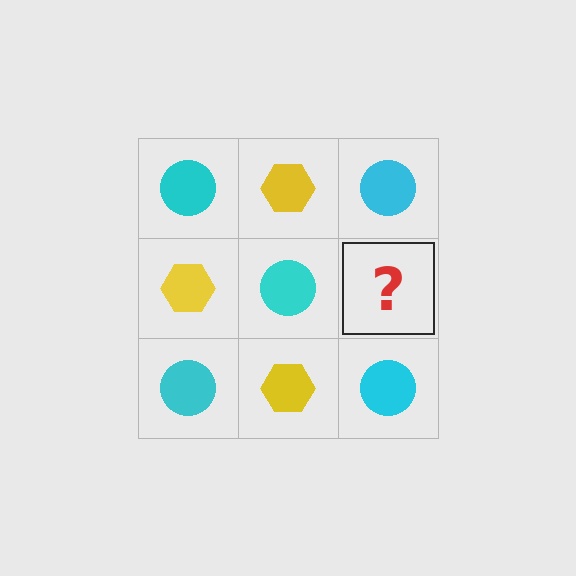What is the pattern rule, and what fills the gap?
The rule is that it alternates cyan circle and yellow hexagon in a checkerboard pattern. The gap should be filled with a yellow hexagon.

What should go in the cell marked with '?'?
The missing cell should contain a yellow hexagon.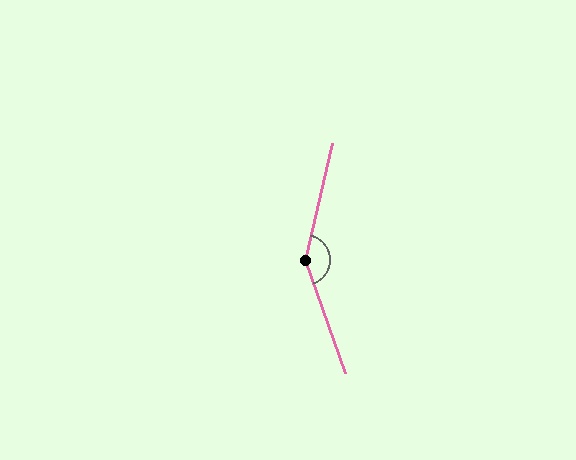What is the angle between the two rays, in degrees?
Approximately 147 degrees.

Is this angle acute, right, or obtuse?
It is obtuse.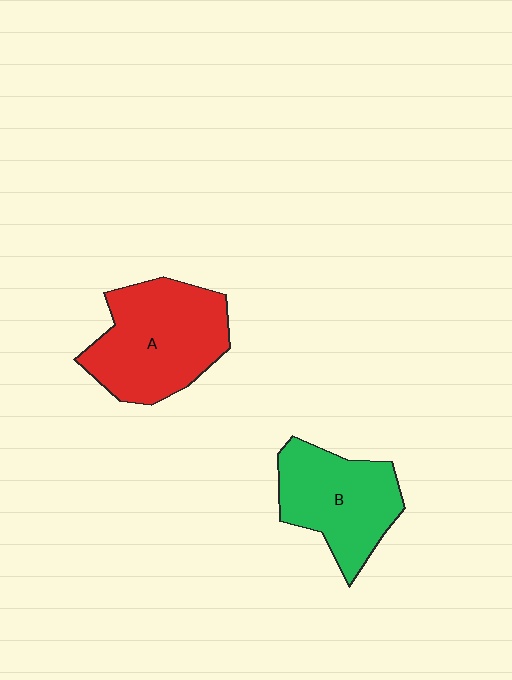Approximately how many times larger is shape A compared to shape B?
Approximately 1.2 times.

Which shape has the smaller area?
Shape B (green).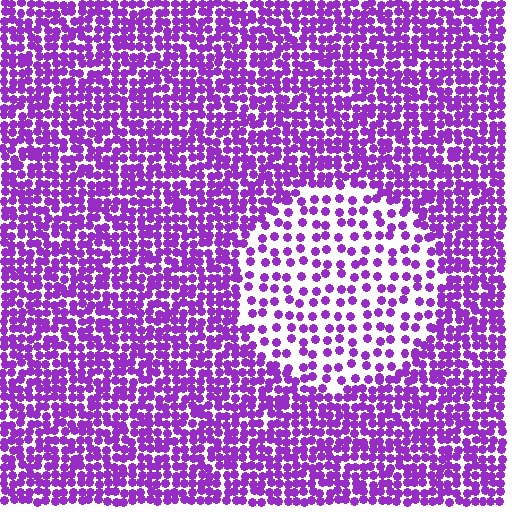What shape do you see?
I see a circle.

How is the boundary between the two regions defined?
The boundary is defined by a change in element density (approximately 2.2x ratio). All elements are the same color, size, and shape.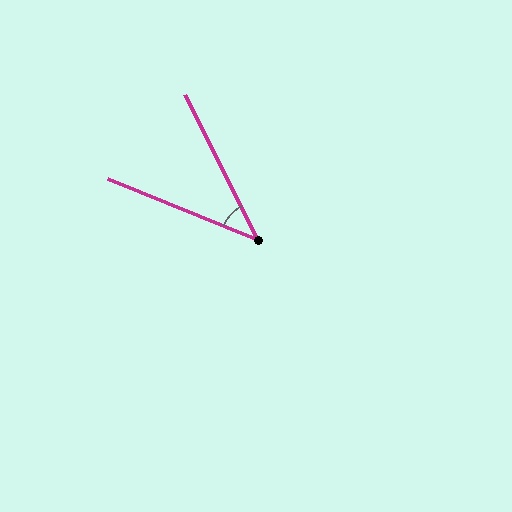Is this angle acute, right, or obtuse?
It is acute.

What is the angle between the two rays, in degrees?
Approximately 41 degrees.